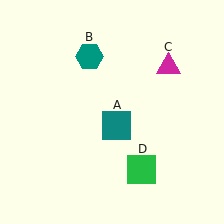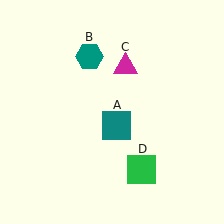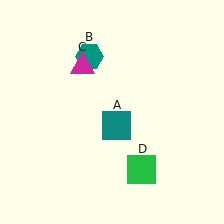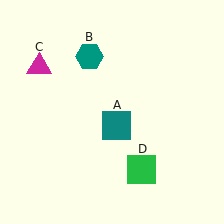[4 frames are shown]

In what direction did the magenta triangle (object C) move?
The magenta triangle (object C) moved left.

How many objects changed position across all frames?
1 object changed position: magenta triangle (object C).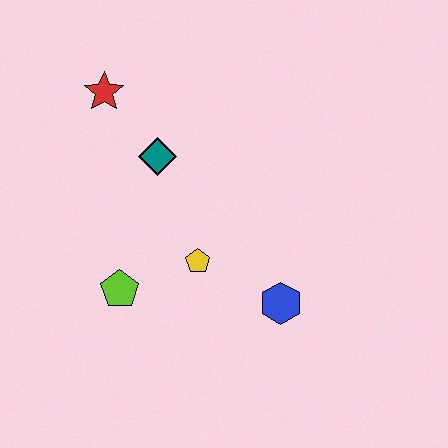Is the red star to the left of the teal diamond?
Yes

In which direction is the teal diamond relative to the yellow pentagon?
The teal diamond is above the yellow pentagon.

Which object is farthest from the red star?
The blue hexagon is farthest from the red star.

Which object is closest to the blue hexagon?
The yellow pentagon is closest to the blue hexagon.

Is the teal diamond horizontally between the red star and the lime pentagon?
No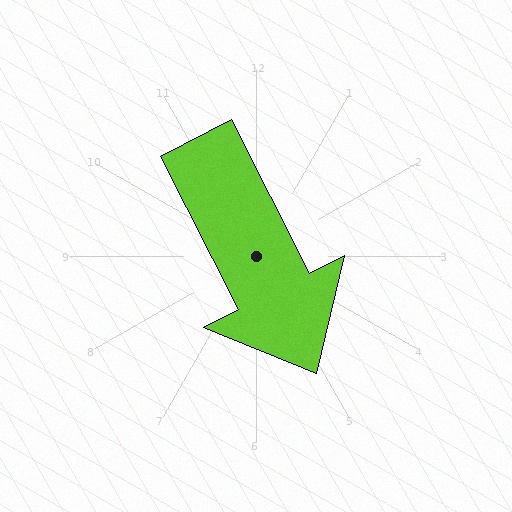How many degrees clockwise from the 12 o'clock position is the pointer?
Approximately 153 degrees.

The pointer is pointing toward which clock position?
Roughly 5 o'clock.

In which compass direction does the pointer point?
Southeast.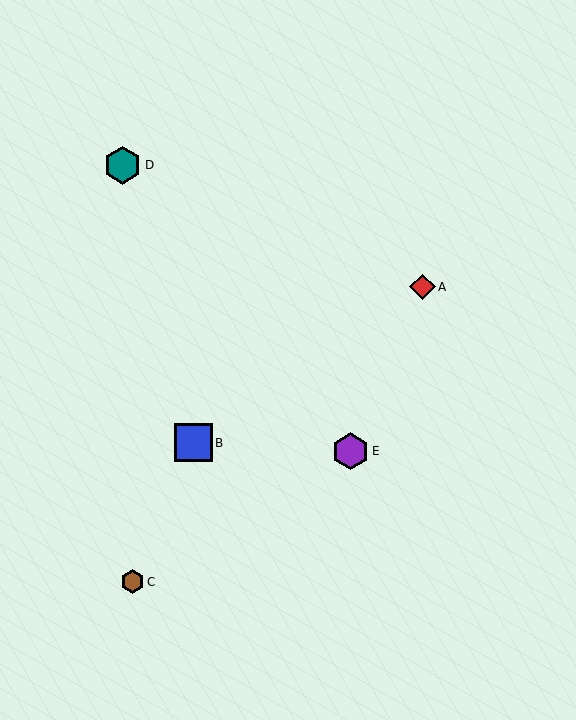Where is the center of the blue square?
The center of the blue square is at (194, 443).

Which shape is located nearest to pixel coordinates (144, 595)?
The brown hexagon (labeled C) at (133, 582) is nearest to that location.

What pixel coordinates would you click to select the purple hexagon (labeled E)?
Click at (350, 451) to select the purple hexagon E.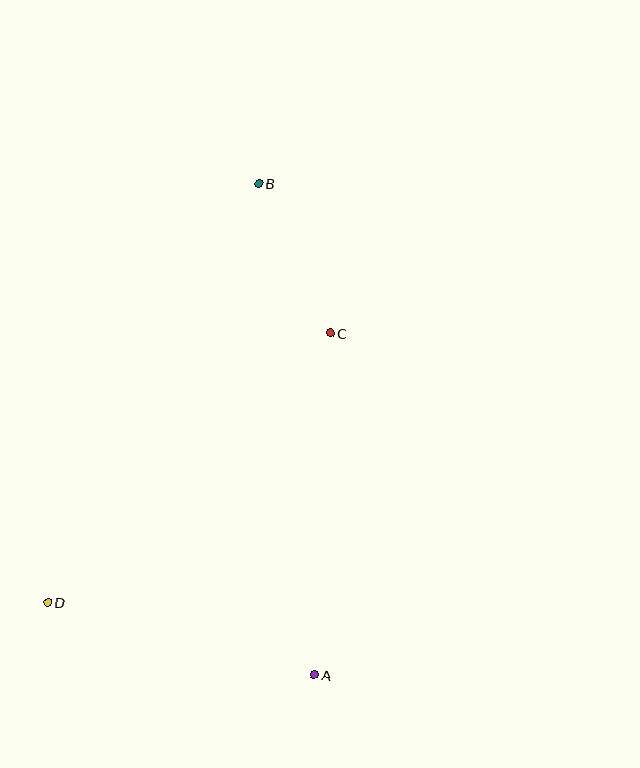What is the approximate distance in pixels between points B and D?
The distance between B and D is approximately 469 pixels.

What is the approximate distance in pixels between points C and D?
The distance between C and D is approximately 390 pixels.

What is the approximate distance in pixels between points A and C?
The distance between A and C is approximately 342 pixels.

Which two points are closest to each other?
Points B and C are closest to each other.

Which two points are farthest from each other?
Points A and B are farthest from each other.